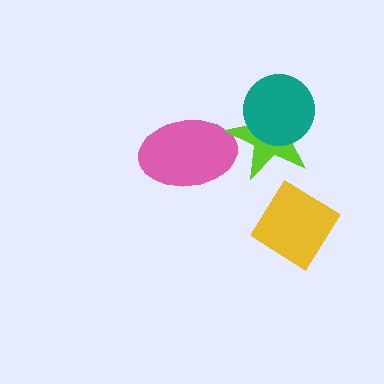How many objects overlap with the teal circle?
1 object overlaps with the teal circle.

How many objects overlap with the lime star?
2 objects overlap with the lime star.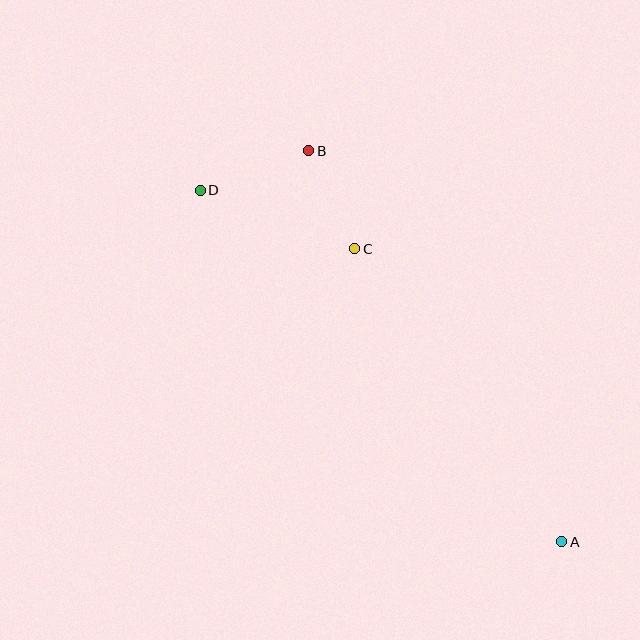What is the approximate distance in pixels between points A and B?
The distance between A and B is approximately 465 pixels.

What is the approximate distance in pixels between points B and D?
The distance between B and D is approximately 116 pixels.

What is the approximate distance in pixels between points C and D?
The distance between C and D is approximately 165 pixels.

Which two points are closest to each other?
Points B and C are closest to each other.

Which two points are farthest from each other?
Points A and D are farthest from each other.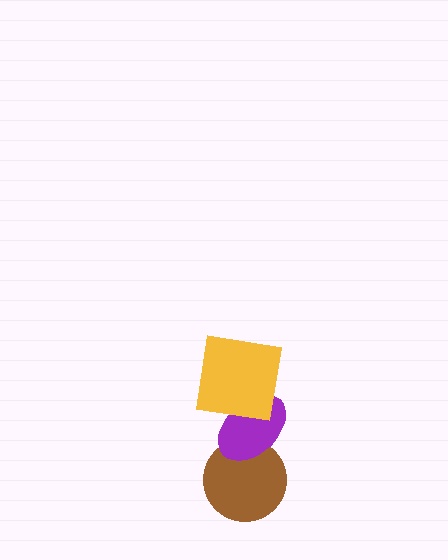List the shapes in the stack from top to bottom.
From top to bottom: the yellow square, the purple ellipse, the brown circle.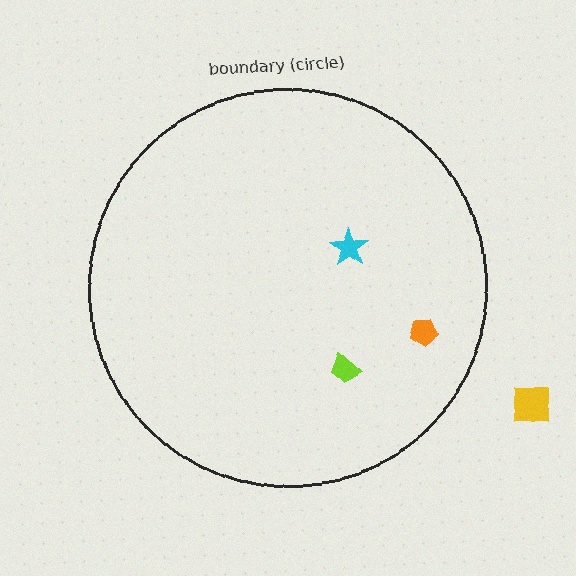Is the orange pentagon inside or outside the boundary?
Inside.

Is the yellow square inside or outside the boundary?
Outside.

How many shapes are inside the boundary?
3 inside, 1 outside.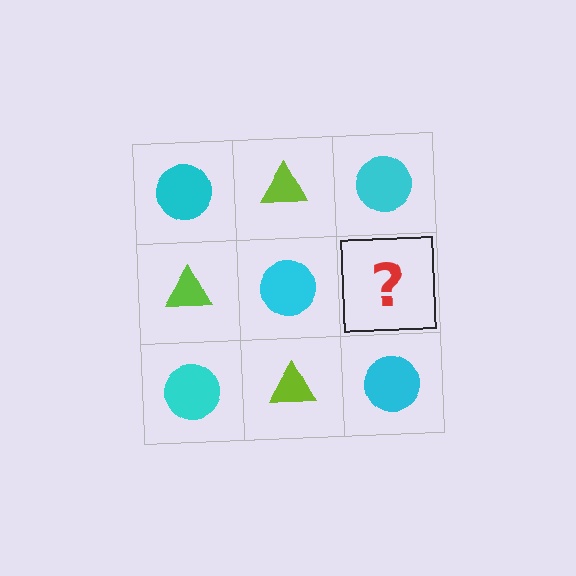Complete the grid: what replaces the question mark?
The question mark should be replaced with a lime triangle.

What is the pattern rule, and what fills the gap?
The rule is that it alternates cyan circle and lime triangle in a checkerboard pattern. The gap should be filled with a lime triangle.